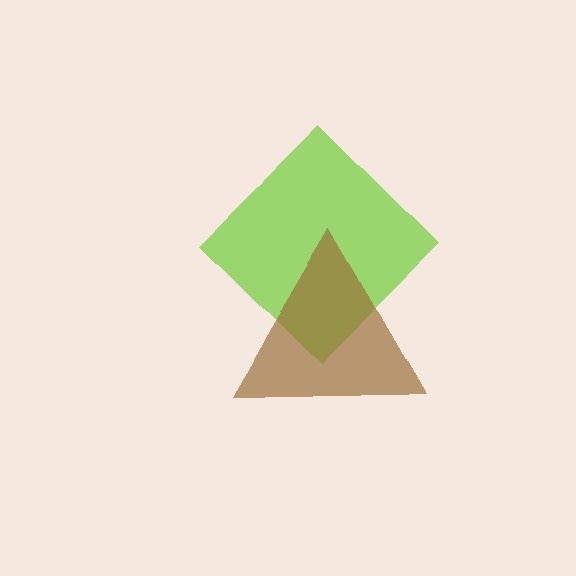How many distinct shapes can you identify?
There are 2 distinct shapes: a lime diamond, a brown triangle.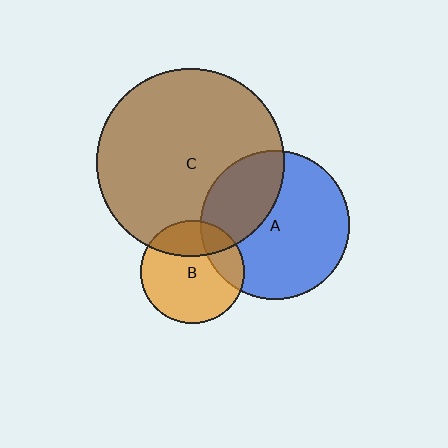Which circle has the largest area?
Circle C (brown).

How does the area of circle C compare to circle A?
Approximately 1.6 times.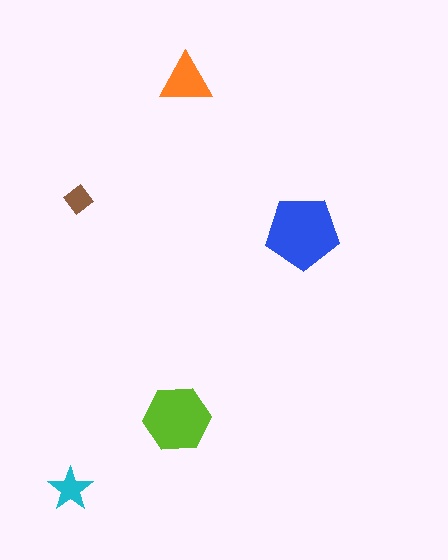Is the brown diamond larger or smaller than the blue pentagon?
Smaller.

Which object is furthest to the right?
The blue pentagon is rightmost.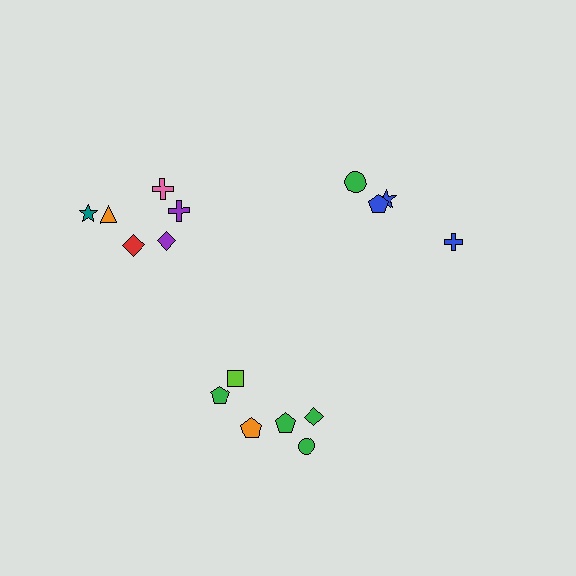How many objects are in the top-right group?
There are 4 objects.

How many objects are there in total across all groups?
There are 16 objects.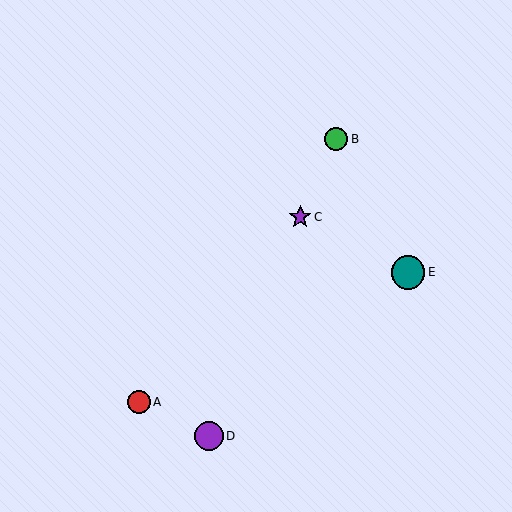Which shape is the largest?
The teal circle (labeled E) is the largest.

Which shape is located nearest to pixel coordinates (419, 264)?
The teal circle (labeled E) at (408, 272) is nearest to that location.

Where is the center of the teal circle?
The center of the teal circle is at (408, 272).